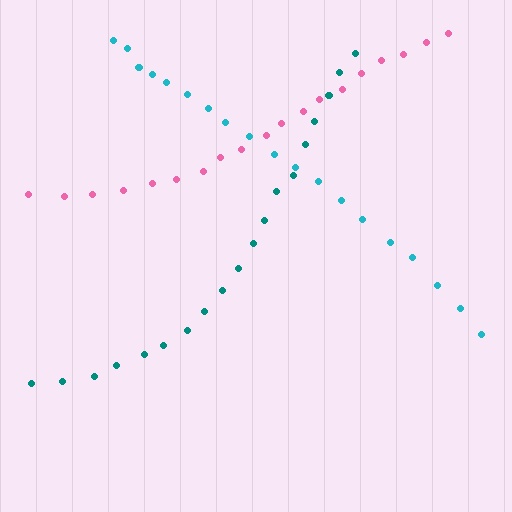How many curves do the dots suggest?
There are 3 distinct paths.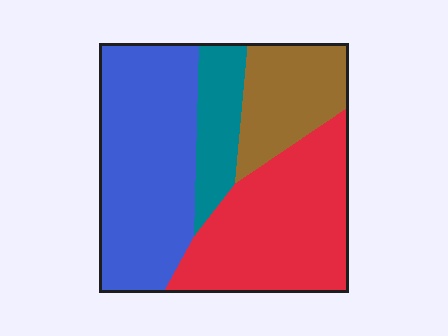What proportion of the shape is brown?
Brown takes up less than a quarter of the shape.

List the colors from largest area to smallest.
From largest to smallest: blue, red, brown, teal.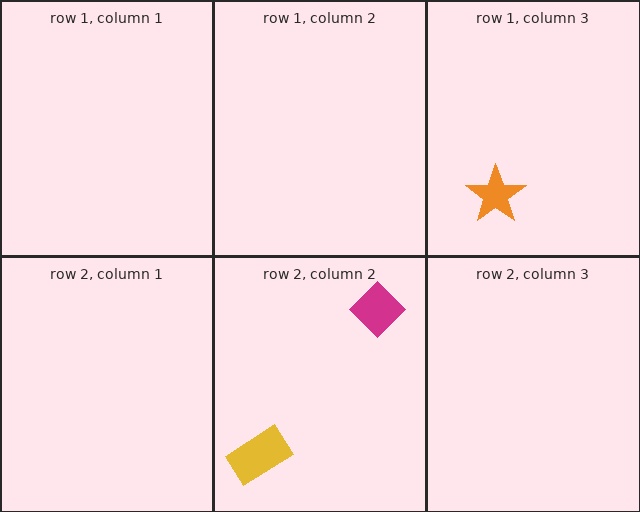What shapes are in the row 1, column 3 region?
The orange star.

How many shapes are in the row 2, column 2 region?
2.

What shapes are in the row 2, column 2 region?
The magenta diamond, the yellow rectangle.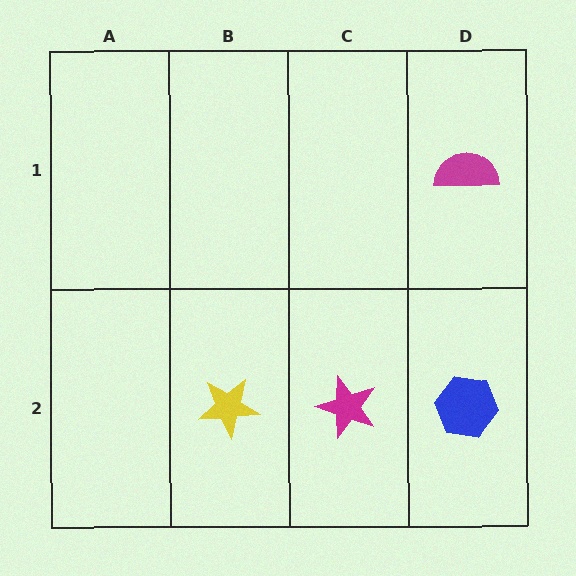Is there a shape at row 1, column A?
No, that cell is empty.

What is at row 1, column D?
A magenta semicircle.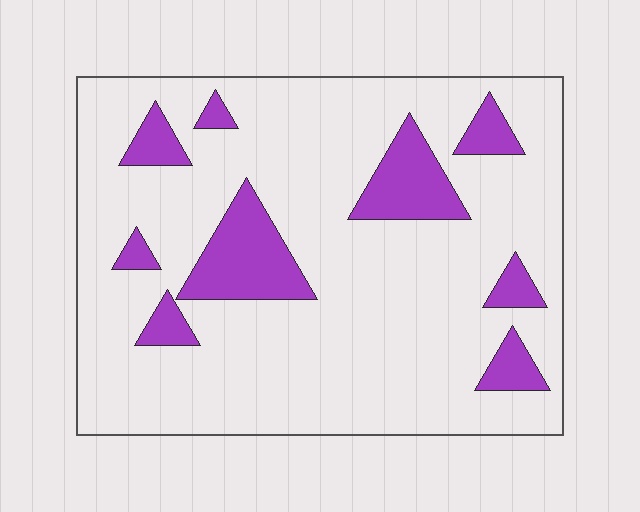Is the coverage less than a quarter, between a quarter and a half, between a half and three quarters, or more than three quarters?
Less than a quarter.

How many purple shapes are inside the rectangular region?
9.